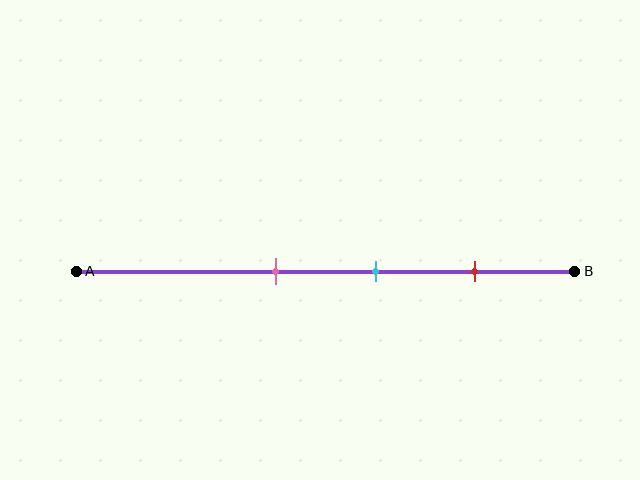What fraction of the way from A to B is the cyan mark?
The cyan mark is approximately 60% (0.6) of the way from A to B.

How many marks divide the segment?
There are 3 marks dividing the segment.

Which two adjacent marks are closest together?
The pink and cyan marks are the closest adjacent pair.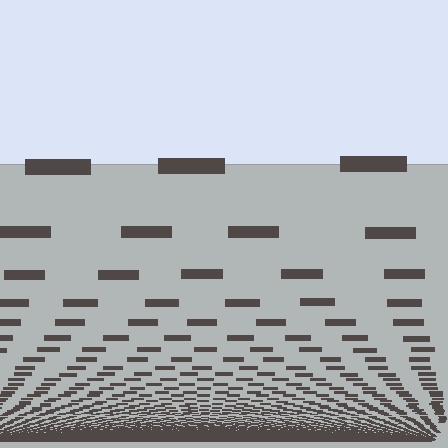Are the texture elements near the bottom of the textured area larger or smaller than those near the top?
Smaller. The gradient is inverted — elements near the bottom are smaller and denser.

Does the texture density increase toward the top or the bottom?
Density increases toward the bottom.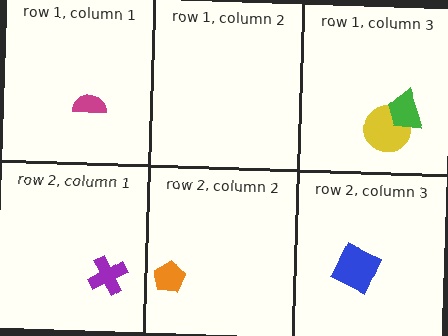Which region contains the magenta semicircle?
The row 1, column 1 region.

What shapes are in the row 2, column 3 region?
The blue square.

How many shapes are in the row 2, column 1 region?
1.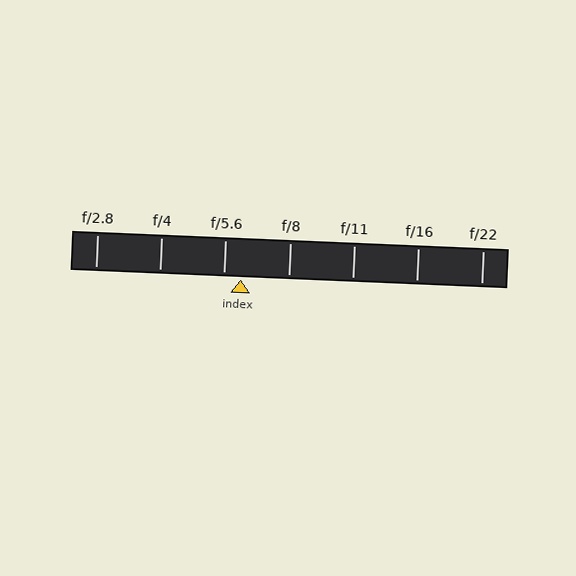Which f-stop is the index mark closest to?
The index mark is closest to f/5.6.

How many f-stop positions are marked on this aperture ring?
There are 7 f-stop positions marked.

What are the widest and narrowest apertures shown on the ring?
The widest aperture shown is f/2.8 and the narrowest is f/22.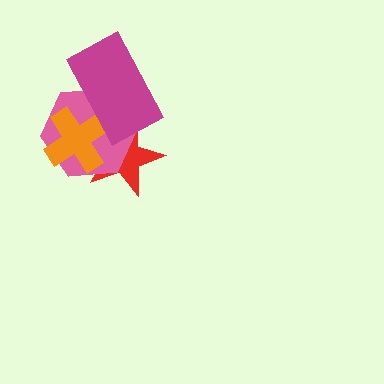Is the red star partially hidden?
Yes, it is partially covered by another shape.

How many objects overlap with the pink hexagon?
3 objects overlap with the pink hexagon.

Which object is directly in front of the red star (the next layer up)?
The pink hexagon is directly in front of the red star.